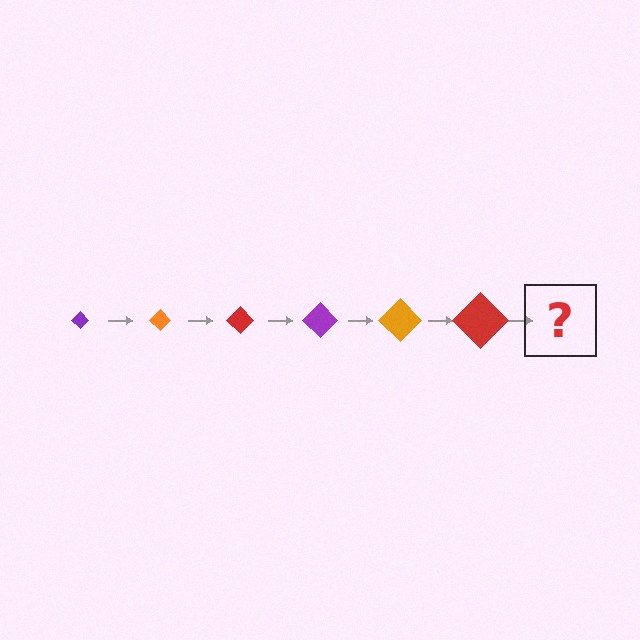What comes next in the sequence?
The next element should be a purple diamond, larger than the previous one.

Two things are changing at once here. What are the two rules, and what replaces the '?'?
The two rules are that the diamond grows larger each step and the color cycles through purple, orange, and red. The '?' should be a purple diamond, larger than the previous one.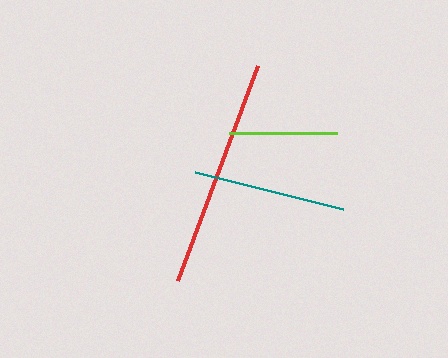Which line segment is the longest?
The red line is the longest at approximately 229 pixels.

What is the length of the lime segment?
The lime segment is approximately 108 pixels long.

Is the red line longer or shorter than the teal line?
The red line is longer than the teal line.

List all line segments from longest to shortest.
From longest to shortest: red, teal, lime.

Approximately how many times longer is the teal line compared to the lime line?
The teal line is approximately 1.4 times the length of the lime line.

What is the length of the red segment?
The red segment is approximately 229 pixels long.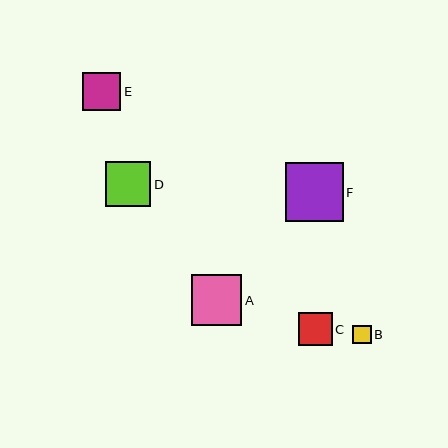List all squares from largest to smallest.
From largest to smallest: F, A, D, E, C, B.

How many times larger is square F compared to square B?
Square F is approximately 3.1 times the size of square B.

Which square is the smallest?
Square B is the smallest with a size of approximately 19 pixels.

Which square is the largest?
Square F is the largest with a size of approximately 58 pixels.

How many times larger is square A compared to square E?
Square A is approximately 1.3 times the size of square E.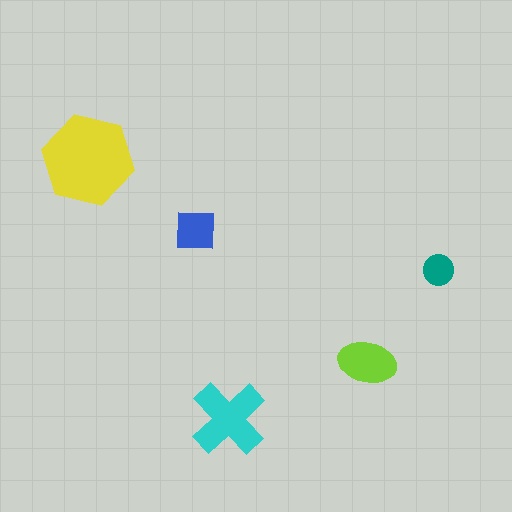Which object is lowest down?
The cyan cross is bottommost.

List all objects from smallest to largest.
The teal circle, the blue square, the lime ellipse, the cyan cross, the yellow hexagon.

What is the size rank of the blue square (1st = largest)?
4th.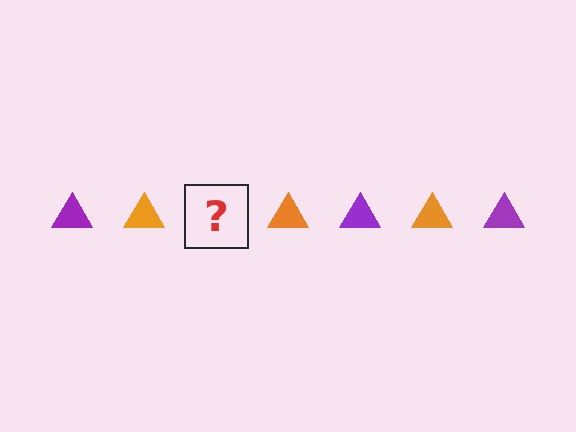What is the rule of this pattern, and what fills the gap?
The rule is that the pattern cycles through purple, orange triangles. The gap should be filled with a purple triangle.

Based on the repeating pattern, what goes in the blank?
The blank should be a purple triangle.